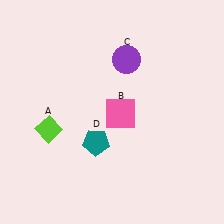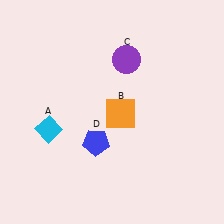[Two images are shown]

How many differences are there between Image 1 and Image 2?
There are 3 differences between the two images.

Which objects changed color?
A changed from lime to cyan. B changed from pink to orange. D changed from teal to blue.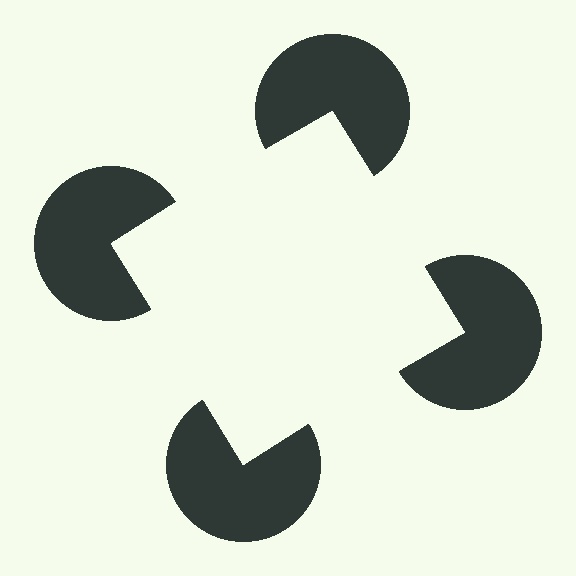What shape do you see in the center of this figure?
An illusory square — its edges are inferred from the aligned wedge cuts in the pac-man discs, not physically drawn.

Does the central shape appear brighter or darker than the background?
It typically appears slightly brighter than the background, even though no actual brightness change is drawn.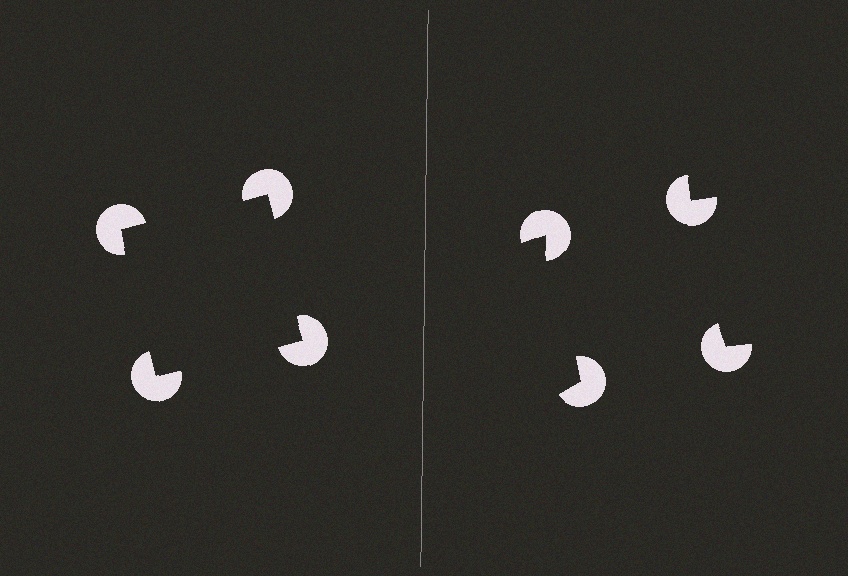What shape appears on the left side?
An illusory square.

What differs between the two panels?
The pac-man discs are positioned identically on both sides; only the wedge orientations differ. On the left they align to a square; on the right they are misaligned.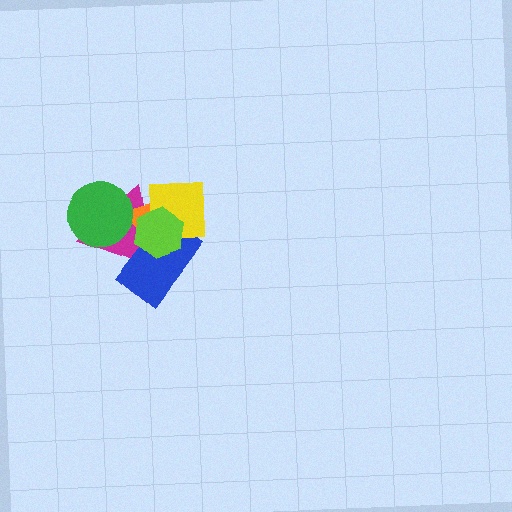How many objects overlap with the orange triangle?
5 objects overlap with the orange triangle.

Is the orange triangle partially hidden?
Yes, it is partially covered by another shape.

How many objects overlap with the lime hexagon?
4 objects overlap with the lime hexagon.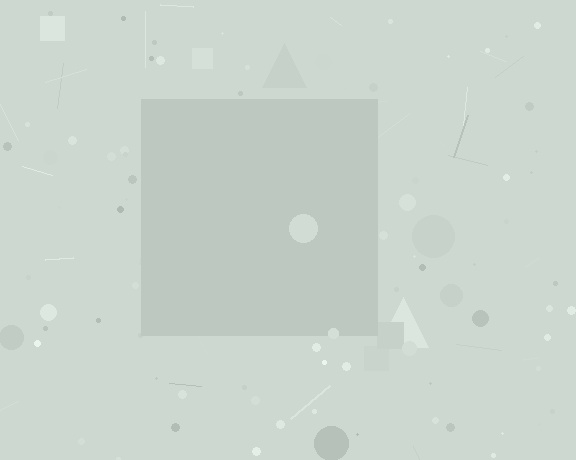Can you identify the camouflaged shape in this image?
The camouflaged shape is a square.